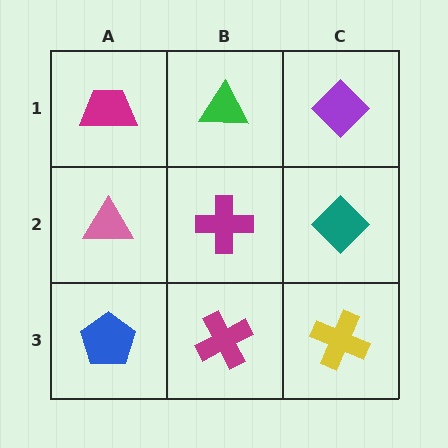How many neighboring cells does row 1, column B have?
3.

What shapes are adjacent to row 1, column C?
A teal diamond (row 2, column C), a green triangle (row 1, column B).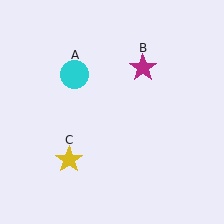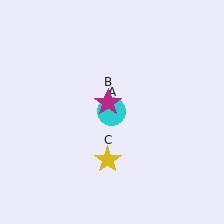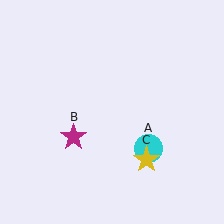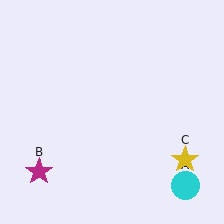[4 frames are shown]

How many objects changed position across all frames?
3 objects changed position: cyan circle (object A), magenta star (object B), yellow star (object C).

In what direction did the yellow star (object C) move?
The yellow star (object C) moved right.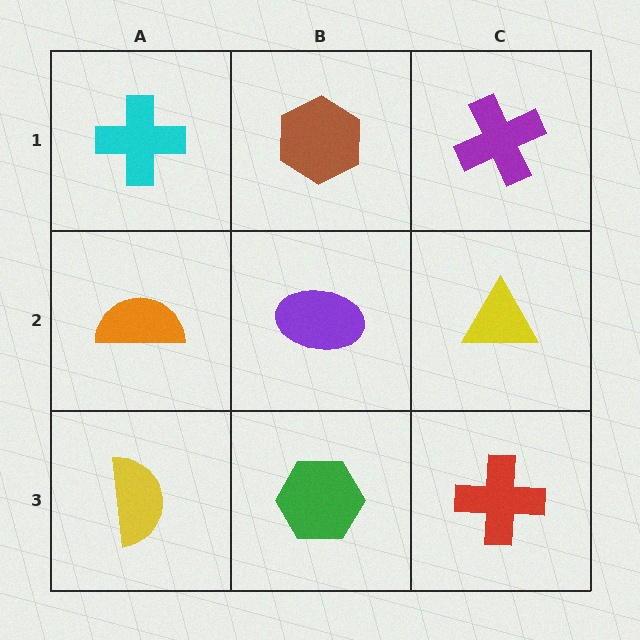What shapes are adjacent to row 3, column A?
An orange semicircle (row 2, column A), a green hexagon (row 3, column B).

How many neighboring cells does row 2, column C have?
3.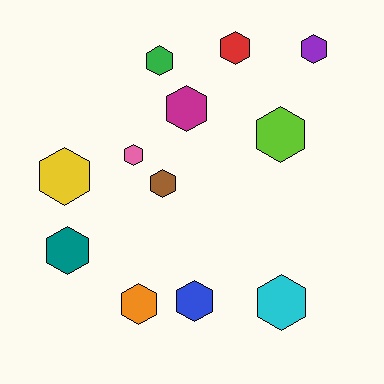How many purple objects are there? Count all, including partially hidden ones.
There is 1 purple object.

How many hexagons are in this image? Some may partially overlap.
There are 12 hexagons.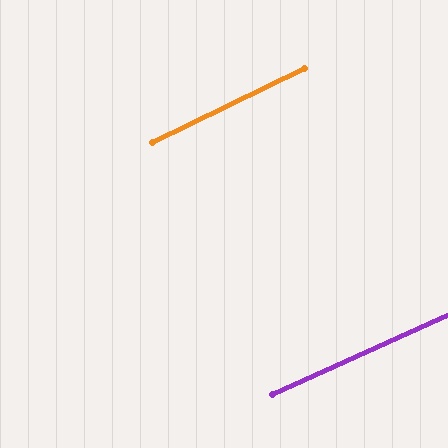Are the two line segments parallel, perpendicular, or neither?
Parallel — their directions differ by only 1.8°.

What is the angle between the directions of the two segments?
Approximately 2 degrees.